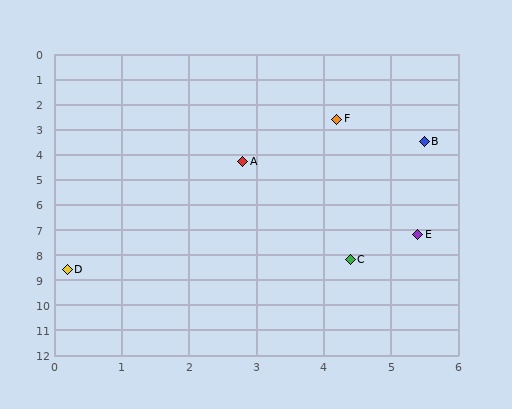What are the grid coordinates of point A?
Point A is at approximately (2.8, 4.3).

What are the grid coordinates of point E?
Point E is at approximately (5.4, 7.2).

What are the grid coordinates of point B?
Point B is at approximately (5.5, 3.5).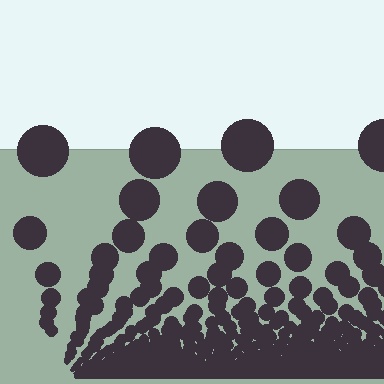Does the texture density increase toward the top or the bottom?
Density increases toward the bottom.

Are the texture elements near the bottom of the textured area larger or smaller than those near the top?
Smaller. The gradient is inverted — elements near the bottom are smaller and denser.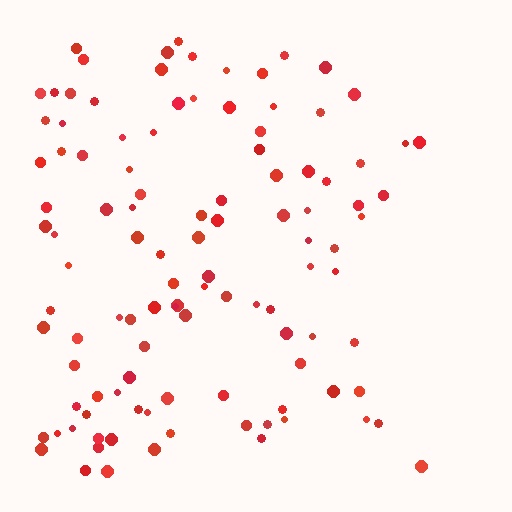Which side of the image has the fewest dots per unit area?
The right.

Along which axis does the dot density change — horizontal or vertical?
Horizontal.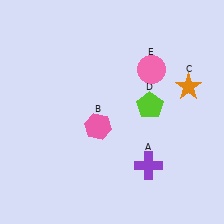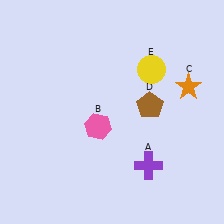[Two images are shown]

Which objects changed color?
D changed from lime to brown. E changed from pink to yellow.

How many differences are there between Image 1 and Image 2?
There are 2 differences between the two images.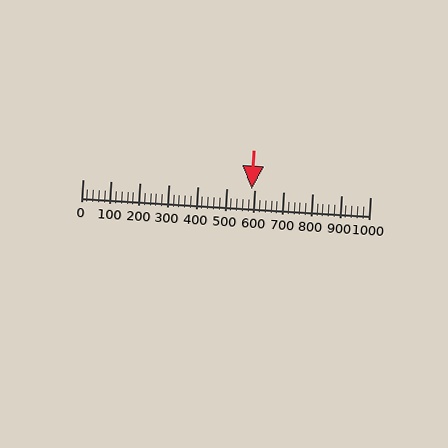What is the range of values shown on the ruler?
The ruler shows values from 0 to 1000.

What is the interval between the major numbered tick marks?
The major tick marks are spaced 100 units apart.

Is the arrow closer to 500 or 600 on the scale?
The arrow is closer to 600.